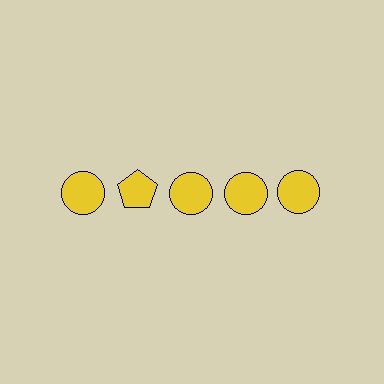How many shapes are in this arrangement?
There are 5 shapes arranged in a grid pattern.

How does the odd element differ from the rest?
It has a different shape: pentagon instead of circle.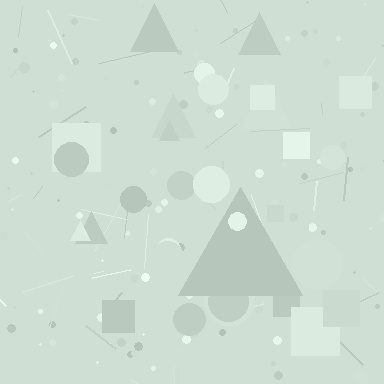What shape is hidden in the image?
A triangle is hidden in the image.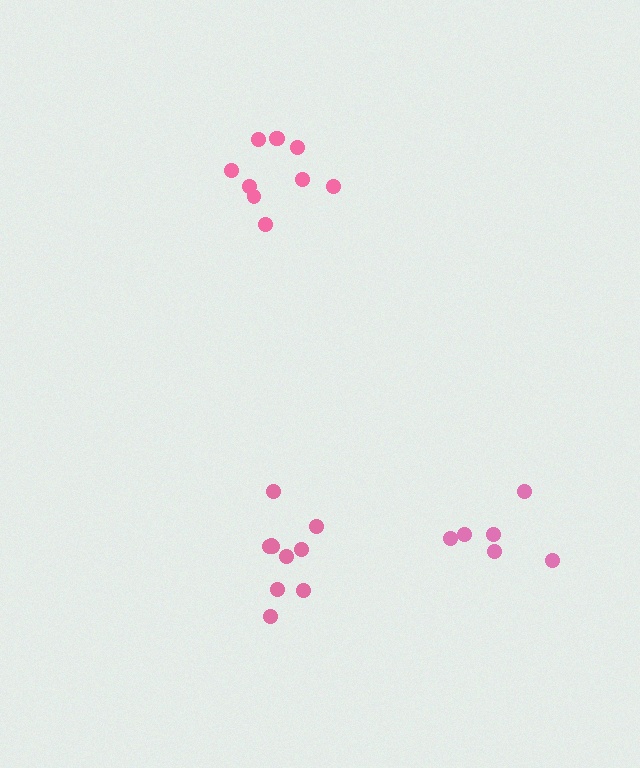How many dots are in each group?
Group 1: 10 dots, Group 2: 6 dots, Group 3: 10 dots (26 total).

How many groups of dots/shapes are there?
There are 3 groups.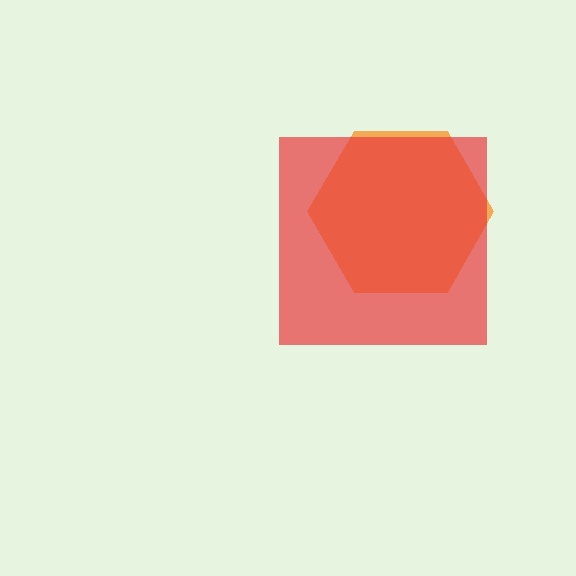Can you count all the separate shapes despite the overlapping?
Yes, there are 2 separate shapes.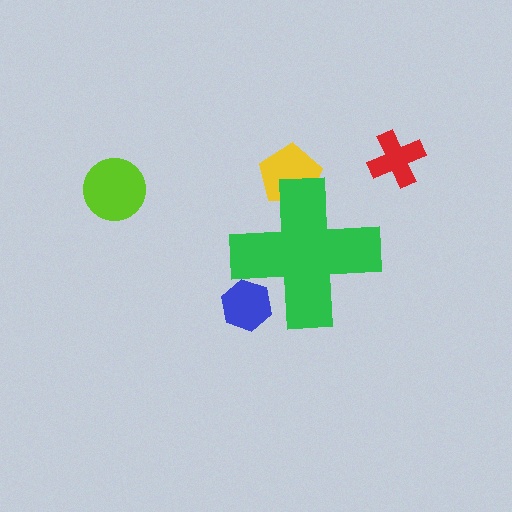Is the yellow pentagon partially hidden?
Yes, the yellow pentagon is partially hidden behind the green cross.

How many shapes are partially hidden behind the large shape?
2 shapes are partially hidden.